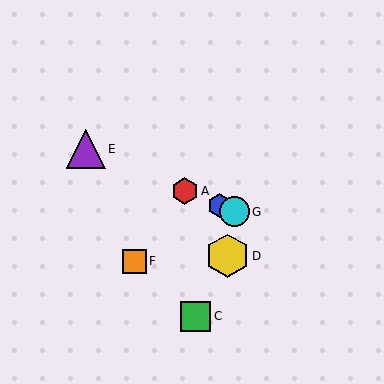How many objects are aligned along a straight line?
4 objects (A, B, E, G) are aligned along a straight line.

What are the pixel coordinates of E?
Object E is at (86, 149).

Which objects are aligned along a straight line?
Objects A, B, E, G are aligned along a straight line.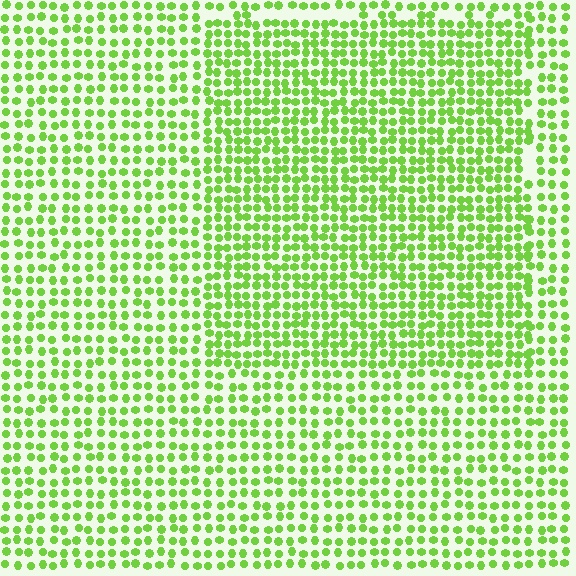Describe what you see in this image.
The image contains small lime elements arranged at two different densities. A rectangle-shaped region is visible where the elements are more densely packed than the surrounding area.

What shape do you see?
I see a rectangle.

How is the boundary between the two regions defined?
The boundary is defined by a change in element density (approximately 1.5x ratio). All elements are the same color, size, and shape.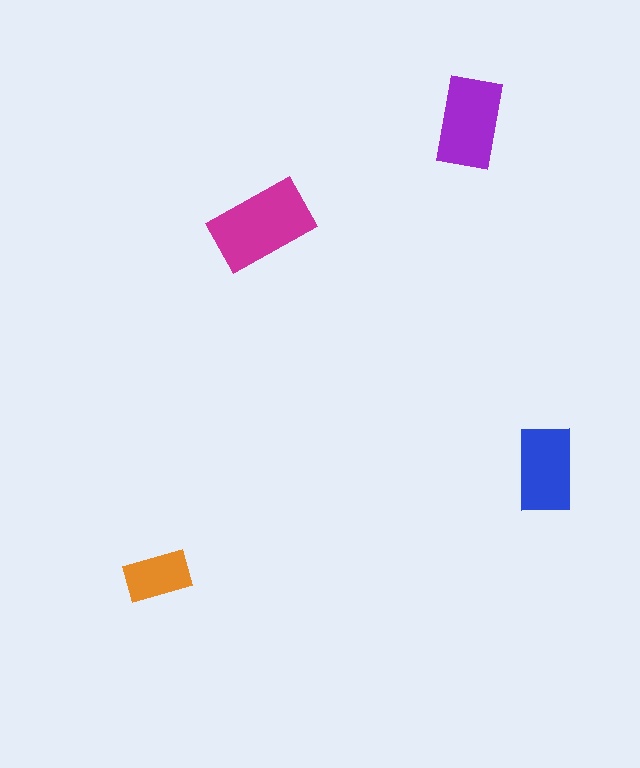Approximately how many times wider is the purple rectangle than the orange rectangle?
About 1.5 times wider.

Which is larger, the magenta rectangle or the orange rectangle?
The magenta one.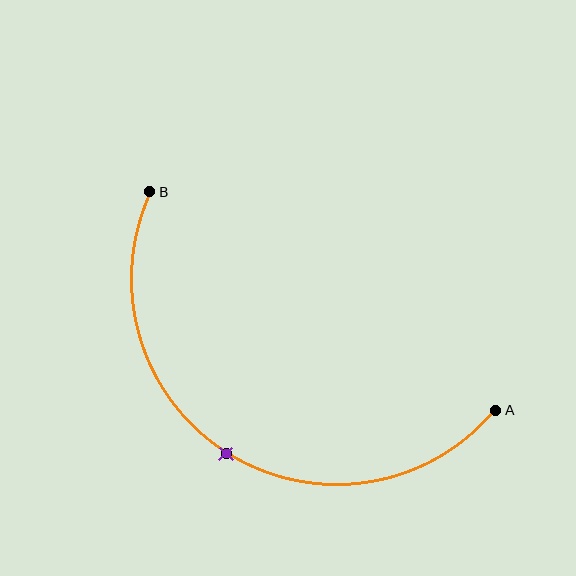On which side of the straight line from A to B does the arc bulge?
The arc bulges below the straight line connecting A and B.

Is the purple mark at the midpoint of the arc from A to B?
Yes. The purple mark lies on the arc at equal arc-length from both A and B — it is the arc midpoint.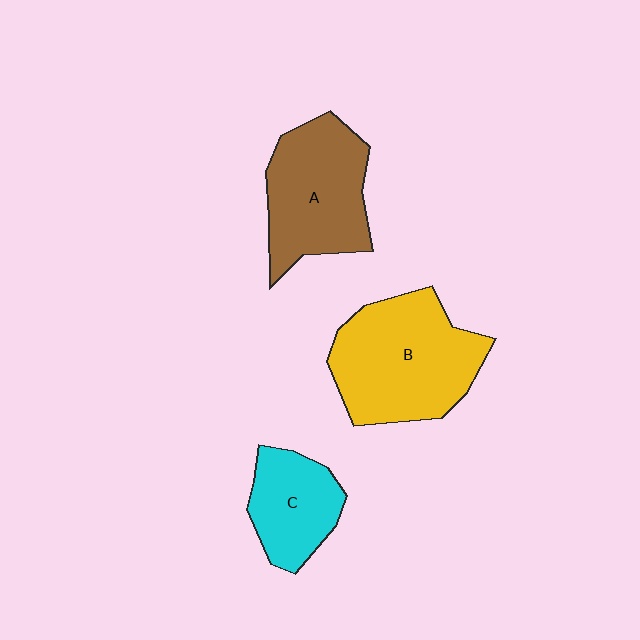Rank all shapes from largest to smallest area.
From largest to smallest: B (yellow), A (brown), C (cyan).